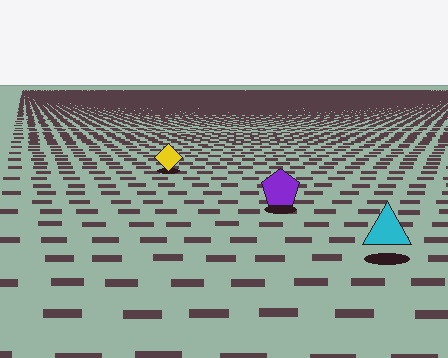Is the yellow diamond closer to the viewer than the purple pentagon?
No. The purple pentagon is closer — you can tell from the texture gradient: the ground texture is coarser near it.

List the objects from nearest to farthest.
From nearest to farthest: the cyan triangle, the purple pentagon, the yellow diamond.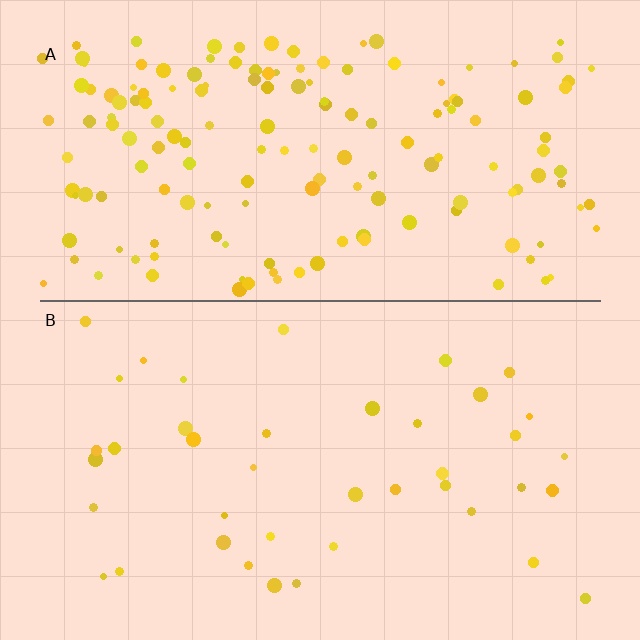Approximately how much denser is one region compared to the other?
Approximately 4.0× — region A over region B.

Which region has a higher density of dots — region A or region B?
A (the top).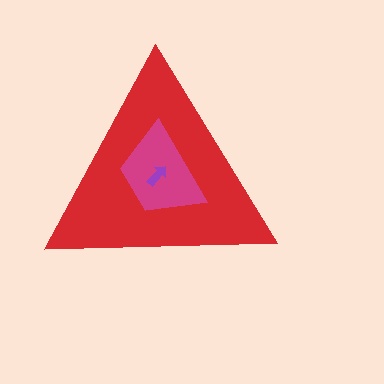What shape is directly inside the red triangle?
The magenta trapezoid.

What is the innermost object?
The purple arrow.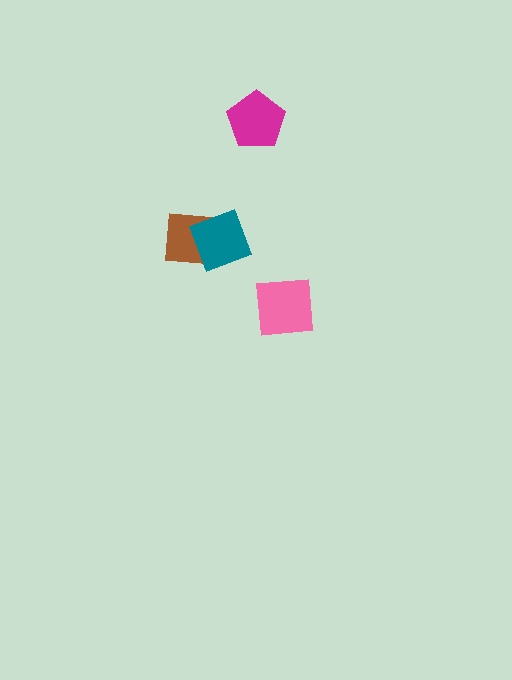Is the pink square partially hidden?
No, no other shape covers it.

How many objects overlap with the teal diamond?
1 object overlaps with the teal diamond.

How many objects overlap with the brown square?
1 object overlaps with the brown square.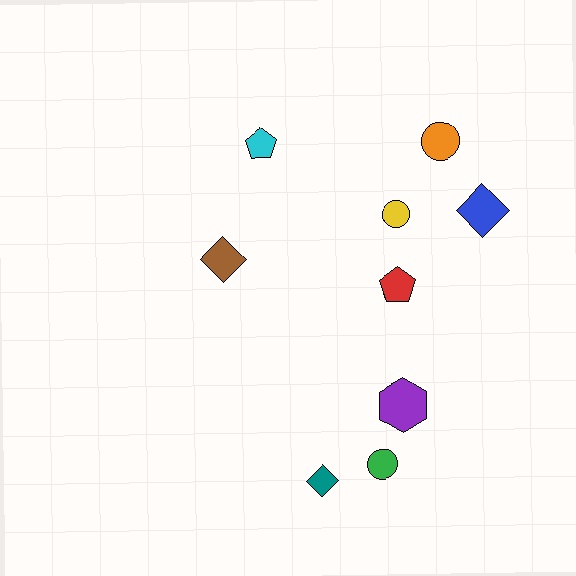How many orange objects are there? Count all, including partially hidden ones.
There is 1 orange object.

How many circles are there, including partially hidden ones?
There are 3 circles.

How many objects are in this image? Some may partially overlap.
There are 9 objects.